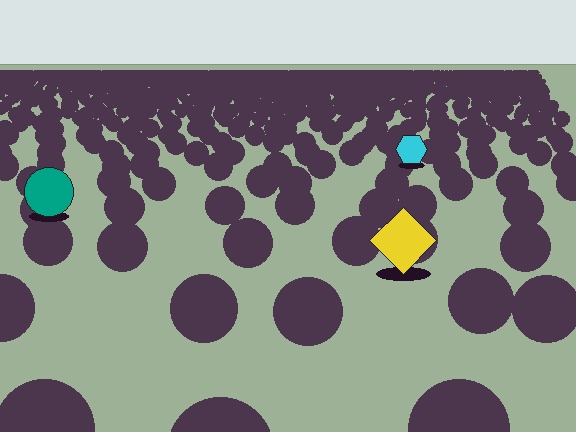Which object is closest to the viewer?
The yellow diamond is closest. The texture marks near it are larger and more spread out.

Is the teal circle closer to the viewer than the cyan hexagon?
Yes. The teal circle is closer — you can tell from the texture gradient: the ground texture is coarser near it.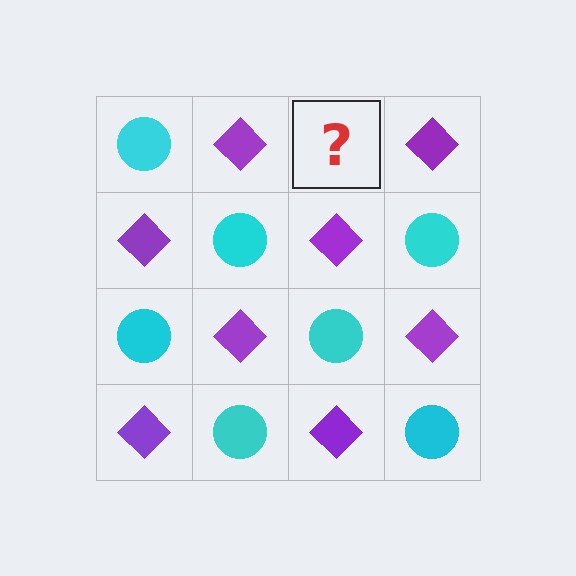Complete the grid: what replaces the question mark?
The question mark should be replaced with a cyan circle.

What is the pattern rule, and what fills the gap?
The rule is that it alternates cyan circle and purple diamond in a checkerboard pattern. The gap should be filled with a cyan circle.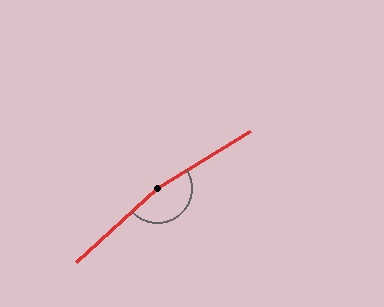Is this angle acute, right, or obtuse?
It is obtuse.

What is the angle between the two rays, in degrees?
Approximately 169 degrees.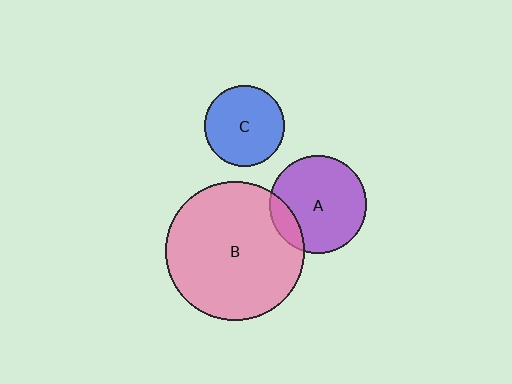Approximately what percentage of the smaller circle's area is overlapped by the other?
Approximately 15%.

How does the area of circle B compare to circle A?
Approximately 2.0 times.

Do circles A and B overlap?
Yes.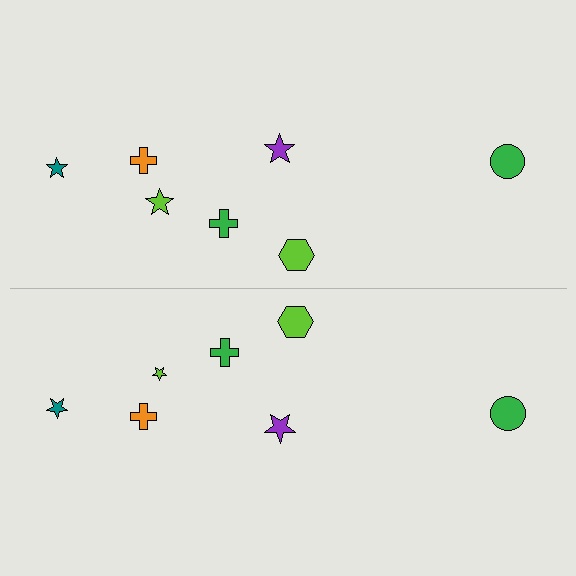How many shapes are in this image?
There are 14 shapes in this image.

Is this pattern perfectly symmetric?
No, the pattern is not perfectly symmetric. The lime star on the bottom side has a different size than its mirror counterpart.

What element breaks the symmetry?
The lime star on the bottom side has a different size than its mirror counterpart.